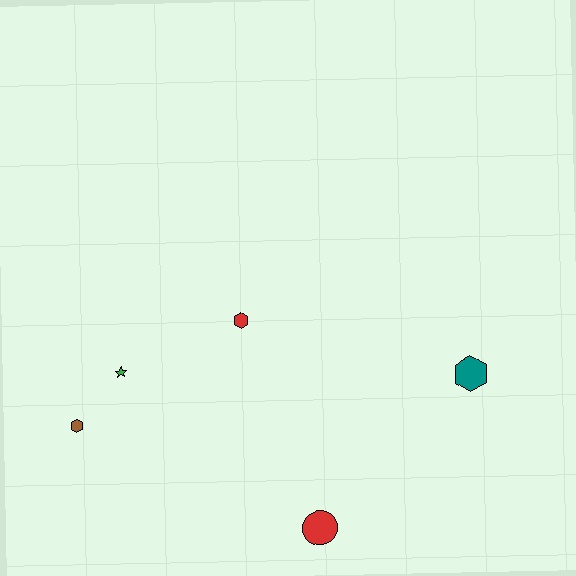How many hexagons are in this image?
There are 3 hexagons.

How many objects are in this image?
There are 5 objects.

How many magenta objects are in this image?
There are no magenta objects.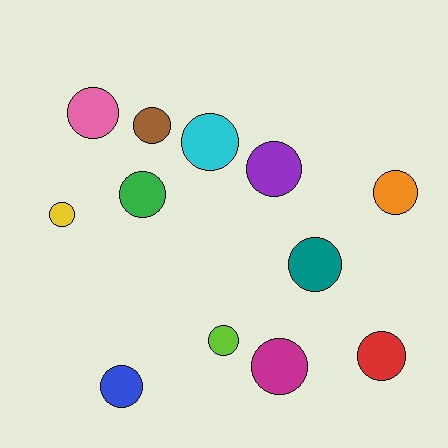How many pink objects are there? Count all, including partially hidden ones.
There is 1 pink object.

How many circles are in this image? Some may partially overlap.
There are 12 circles.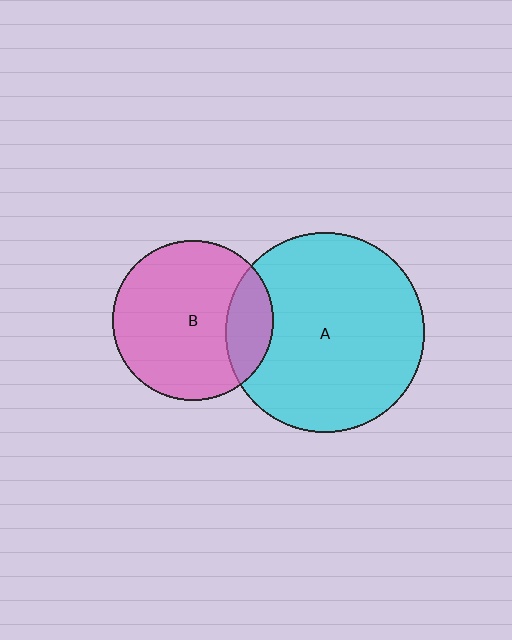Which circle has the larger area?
Circle A (cyan).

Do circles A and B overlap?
Yes.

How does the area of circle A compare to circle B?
Approximately 1.5 times.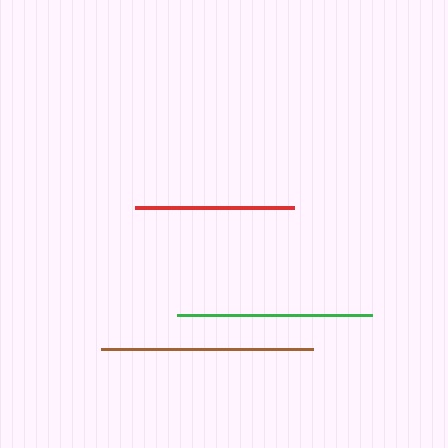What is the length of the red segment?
The red segment is approximately 159 pixels long.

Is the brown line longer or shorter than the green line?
The brown line is longer than the green line.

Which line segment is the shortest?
The red line is the shortest at approximately 159 pixels.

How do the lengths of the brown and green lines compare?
The brown and green lines are approximately the same length.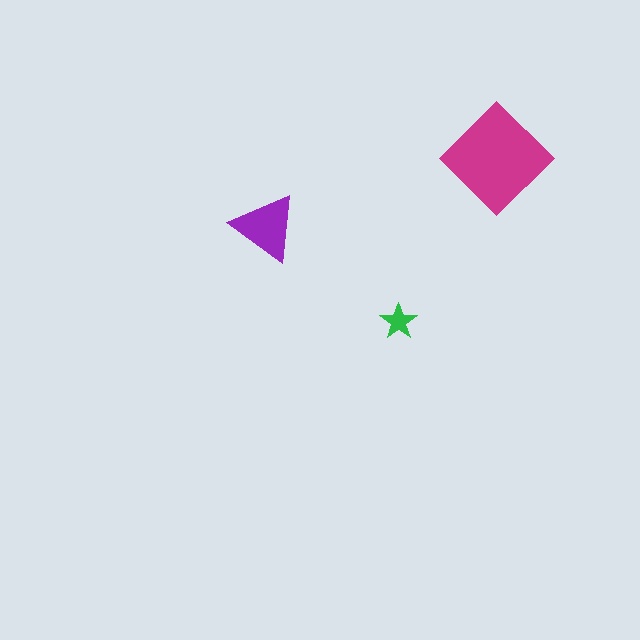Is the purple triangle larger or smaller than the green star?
Larger.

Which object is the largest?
The magenta diamond.